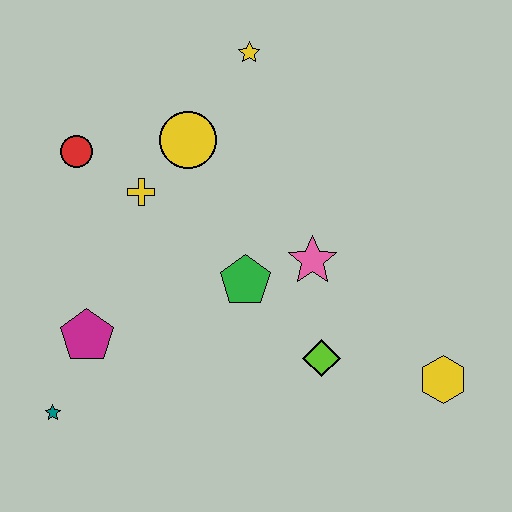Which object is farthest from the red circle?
The yellow hexagon is farthest from the red circle.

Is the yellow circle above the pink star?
Yes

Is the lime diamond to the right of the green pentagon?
Yes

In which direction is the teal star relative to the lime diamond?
The teal star is to the left of the lime diamond.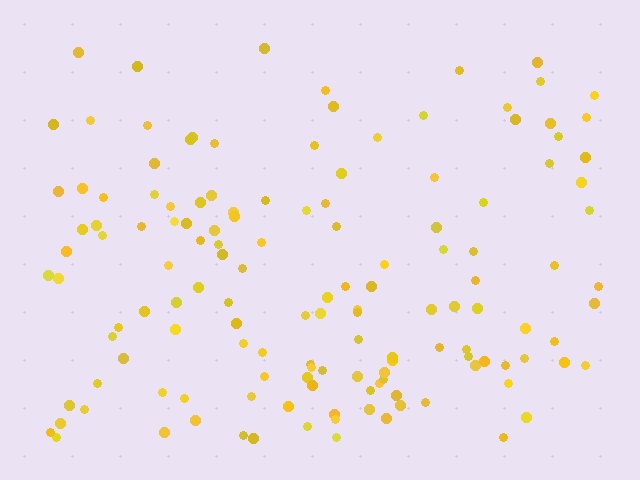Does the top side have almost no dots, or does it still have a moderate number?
Still a moderate number, just noticeably fewer than the bottom.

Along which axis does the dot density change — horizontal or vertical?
Vertical.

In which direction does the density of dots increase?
From top to bottom, with the bottom side densest.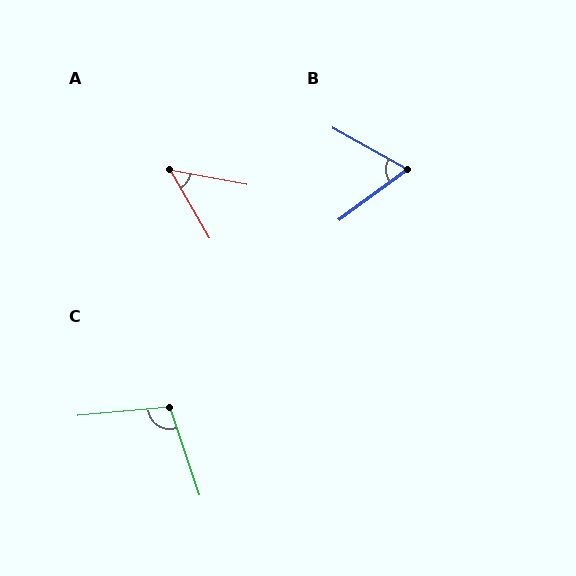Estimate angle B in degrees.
Approximately 65 degrees.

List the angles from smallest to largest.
A (49°), B (65°), C (103°).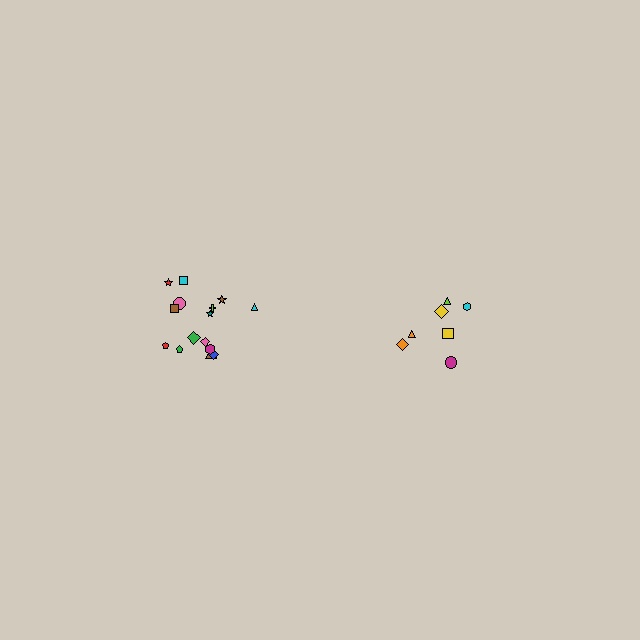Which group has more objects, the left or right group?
The left group.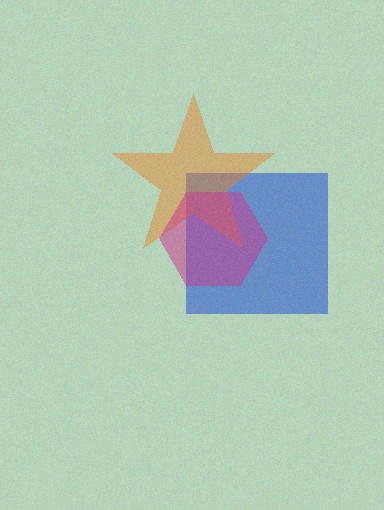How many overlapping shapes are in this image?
There are 3 overlapping shapes in the image.